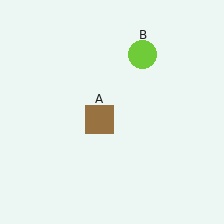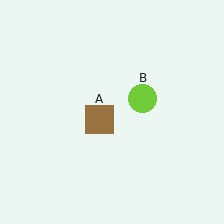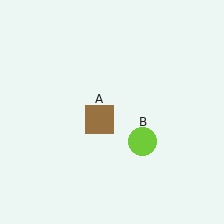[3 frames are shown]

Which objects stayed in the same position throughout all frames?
Brown square (object A) remained stationary.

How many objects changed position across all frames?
1 object changed position: lime circle (object B).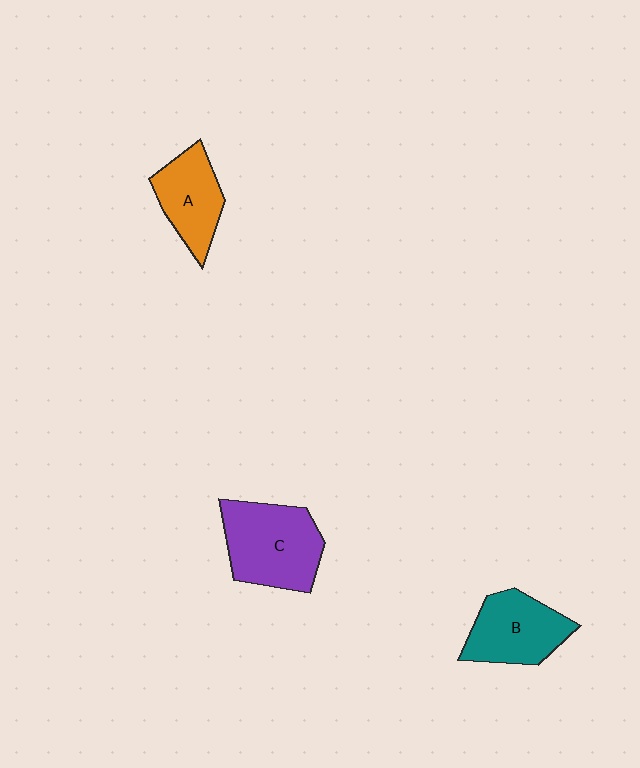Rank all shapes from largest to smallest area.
From largest to smallest: C (purple), B (teal), A (orange).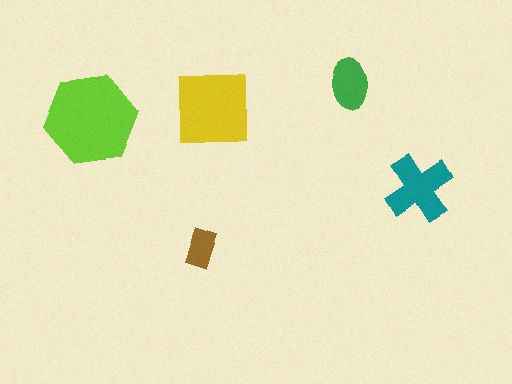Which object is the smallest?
The brown rectangle.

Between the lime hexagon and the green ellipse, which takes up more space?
The lime hexagon.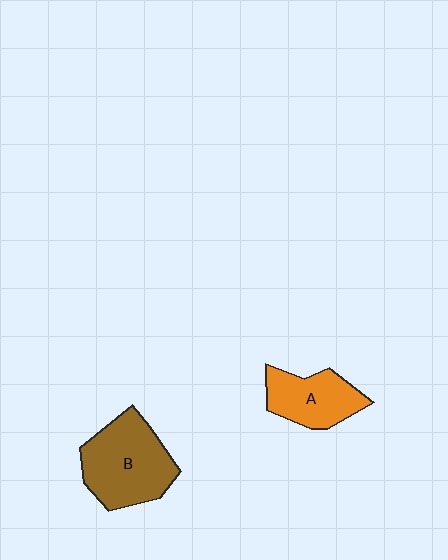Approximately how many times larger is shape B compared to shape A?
Approximately 1.5 times.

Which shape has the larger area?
Shape B (brown).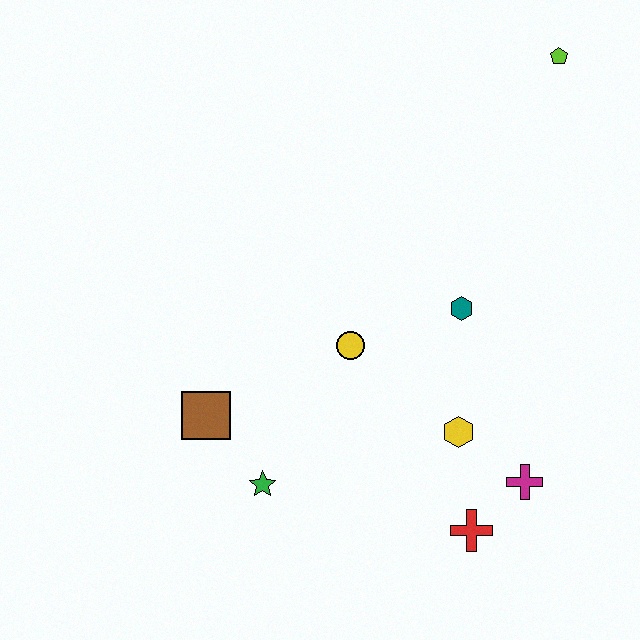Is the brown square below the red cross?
No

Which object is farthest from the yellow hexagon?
The lime pentagon is farthest from the yellow hexagon.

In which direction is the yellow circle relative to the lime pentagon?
The yellow circle is below the lime pentagon.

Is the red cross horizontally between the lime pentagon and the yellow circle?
Yes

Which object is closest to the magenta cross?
The red cross is closest to the magenta cross.